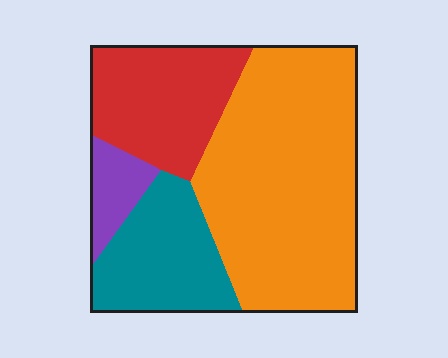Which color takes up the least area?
Purple, at roughly 5%.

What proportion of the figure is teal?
Teal covers 20% of the figure.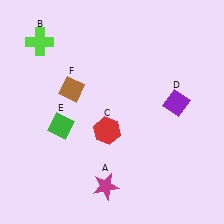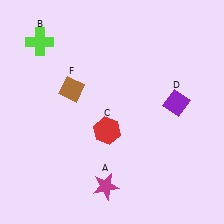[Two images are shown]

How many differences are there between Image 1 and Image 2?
There is 1 difference between the two images.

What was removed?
The green diamond (E) was removed in Image 2.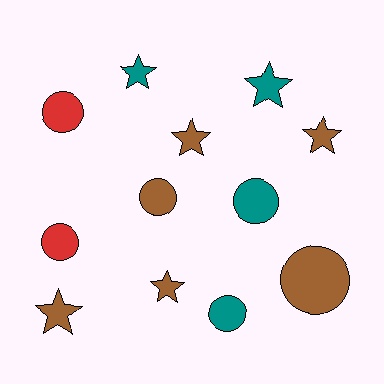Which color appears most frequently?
Brown, with 6 objects.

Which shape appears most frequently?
Circle, with 6 objects.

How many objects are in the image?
There are 12 objects.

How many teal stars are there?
There are 2 teal stars.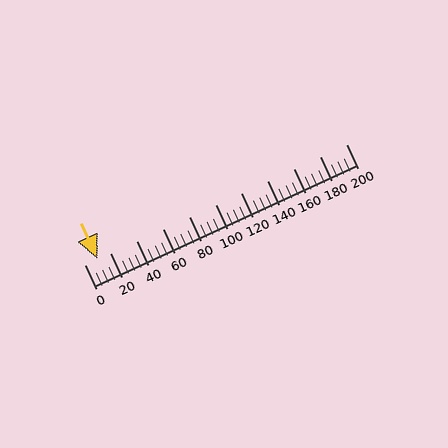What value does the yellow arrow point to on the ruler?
The yellow arrow points to approximately 10.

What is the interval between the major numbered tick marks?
The major tick marks are spaced 20 units apart.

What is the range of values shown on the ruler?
The ruler shows values from 0 to 200.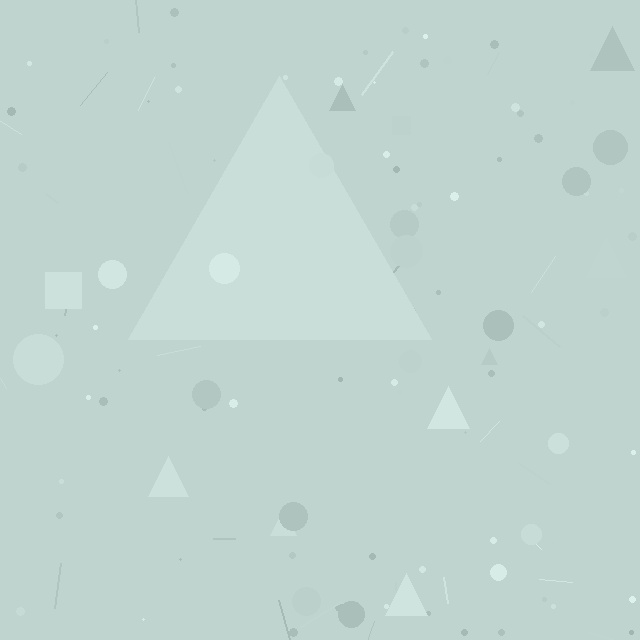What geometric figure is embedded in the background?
A triangle is embedded in the background.